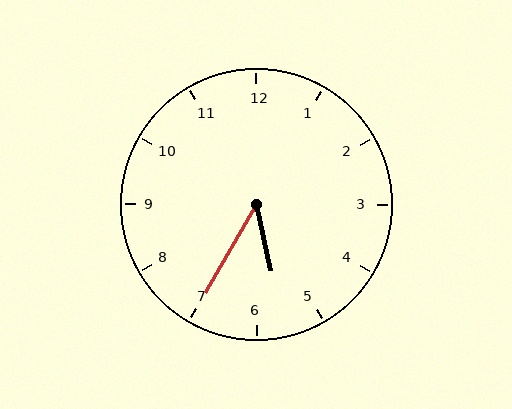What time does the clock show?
5:35.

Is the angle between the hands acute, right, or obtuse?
It is acute.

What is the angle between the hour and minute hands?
Approximately 42 degrees.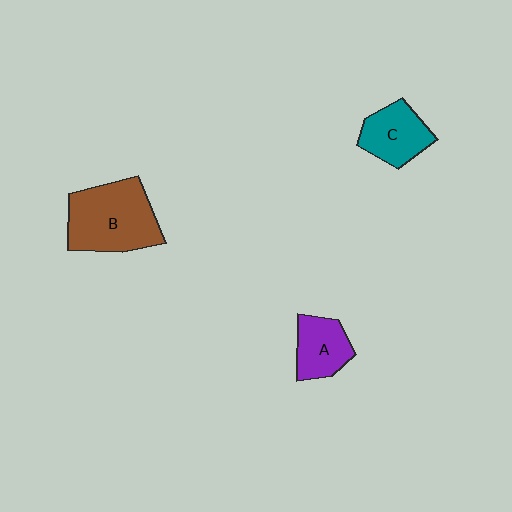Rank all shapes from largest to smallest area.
From largest to smallest: B (brown), C (teal), A (purple).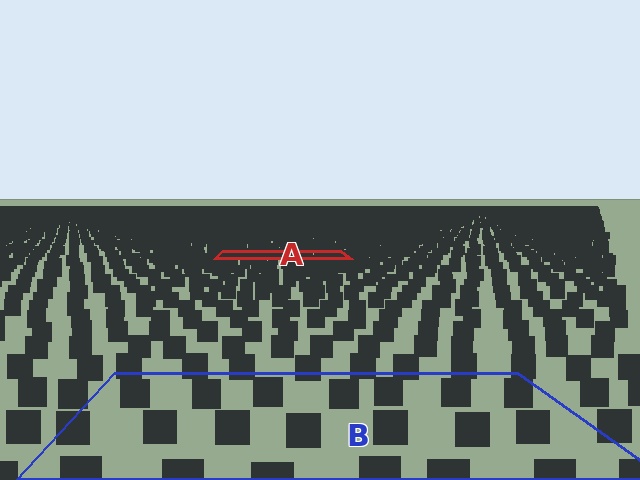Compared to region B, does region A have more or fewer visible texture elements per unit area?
Region A has more texture elements per unit area — they are packed more densely because it is farther away.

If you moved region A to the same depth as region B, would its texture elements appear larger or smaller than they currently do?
They would appear larger. At a closer depth, the same texture elements are projected at a bigger on-screen size.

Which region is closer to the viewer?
Region B is closer. The texture elements there are larger and more spread out.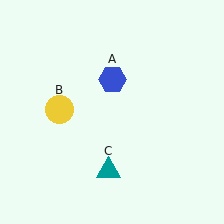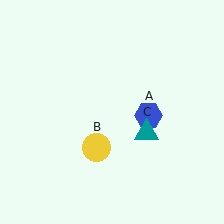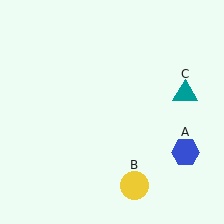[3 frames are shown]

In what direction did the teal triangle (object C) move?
The teal triangle (object C) moved up and to the right.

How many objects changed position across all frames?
3 objects changed position: blue hexagon (object A), yellow circle (object B), teal triangle (object C).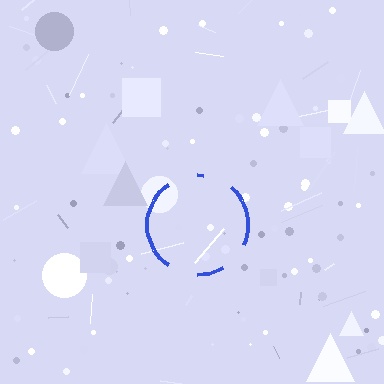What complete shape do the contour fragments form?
The contour fragments form a circle.